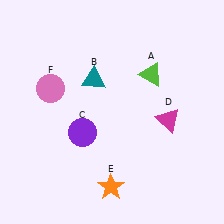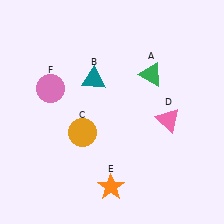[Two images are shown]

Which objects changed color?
A changed from lime to green. C changed from purple to orange. D changed from magenta to pink.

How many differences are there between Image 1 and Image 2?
There are 3 differences between the two images.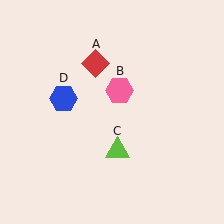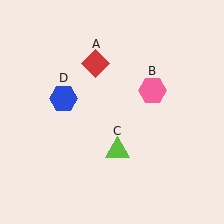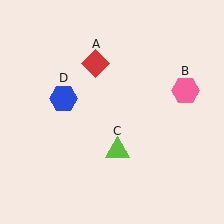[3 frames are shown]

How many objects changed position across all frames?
1 object changed position: pink hexagon (object B).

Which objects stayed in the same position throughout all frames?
Red diamond (object A) and lime triangle (object C) and blue hexagon (object D) remained stationary.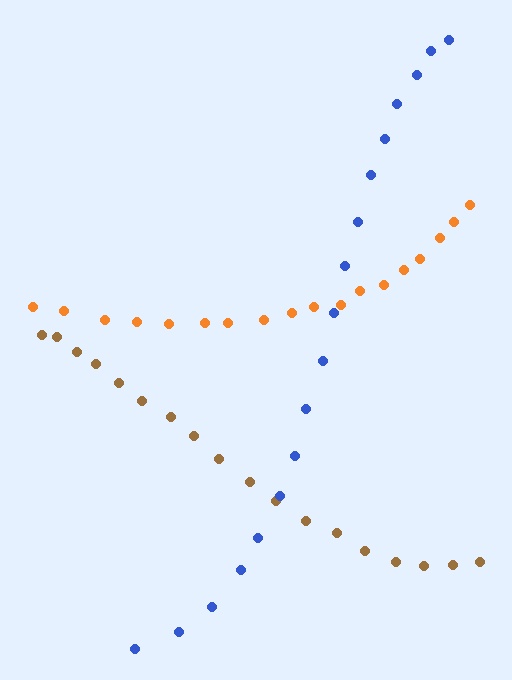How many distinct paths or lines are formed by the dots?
There are 3 distinct paths.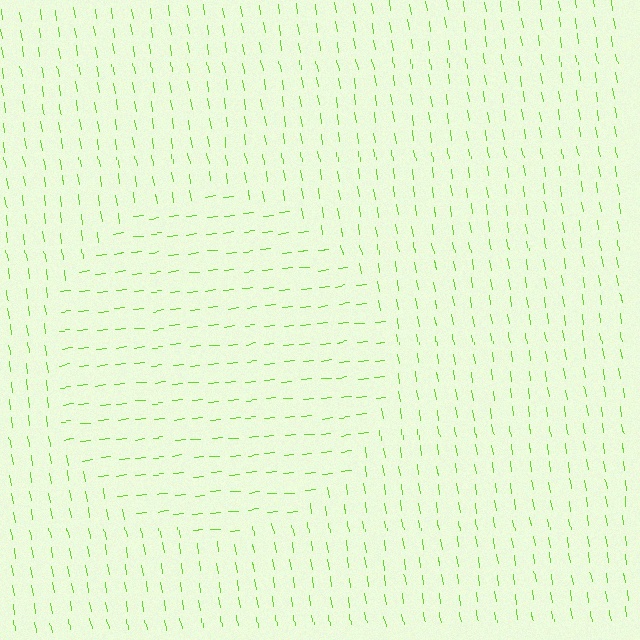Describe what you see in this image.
The image is filled with small lime line segments. A circle region in the image has lines oriented differently from the surrounding lines, creating a visible texture boundary.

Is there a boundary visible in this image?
Yes, there is a texture boundary formed by a change in line orientation.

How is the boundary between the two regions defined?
The boundary is defined purely by a change in line orientation (approximately 88 degrees difference). All lines are the same color and thickness.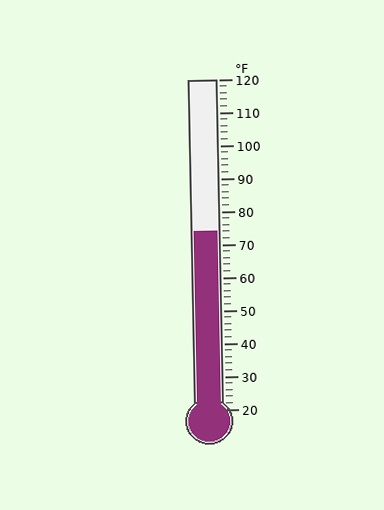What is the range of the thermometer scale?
The thermometer scale ranges from 20°F to 120°F.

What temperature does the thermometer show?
The thermometer shows approximately 74°F.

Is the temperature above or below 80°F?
The temperature is below 80°F.